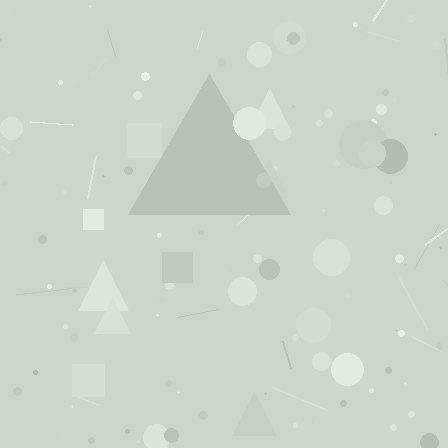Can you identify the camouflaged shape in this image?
The camouflaged shape is a triangle.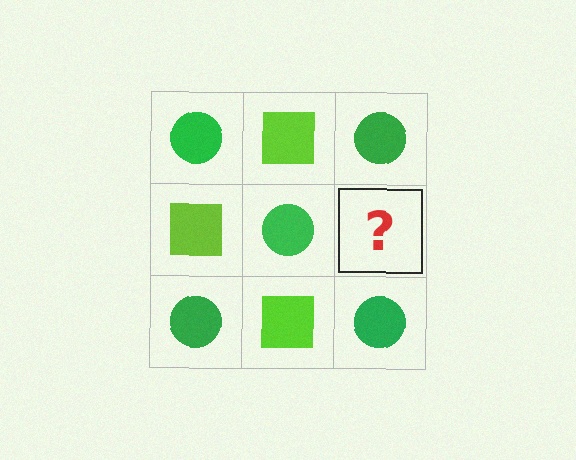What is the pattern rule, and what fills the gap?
The rule is that it alternates green circle and lime square in a checkerboard pattern. The gap should be filled with a lime square.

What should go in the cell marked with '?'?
The missing cell should contain a lime square.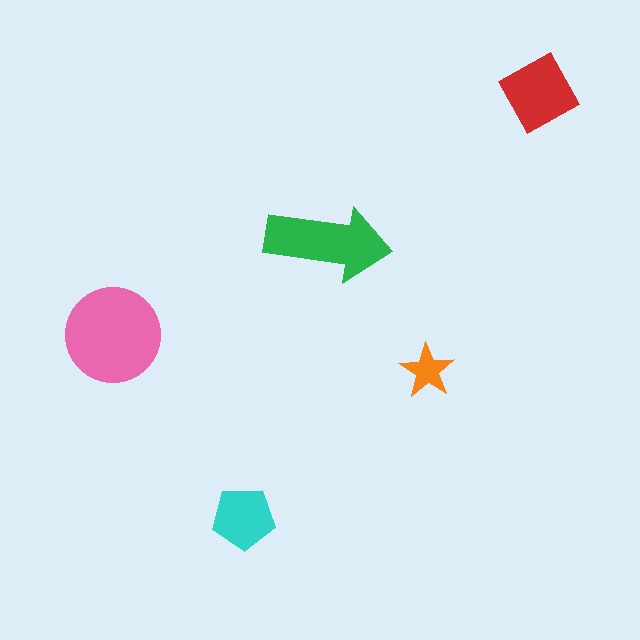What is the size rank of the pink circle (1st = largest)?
1st.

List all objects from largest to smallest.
The pink circle, the green arrow, the red square, the cyan pentagon, the orange star.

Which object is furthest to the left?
The pink circle is leftmost.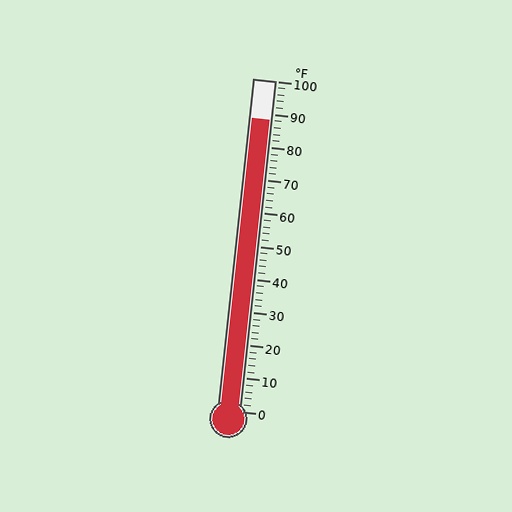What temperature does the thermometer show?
The thermometer shows approximately 88°F.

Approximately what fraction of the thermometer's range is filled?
The thermometer is filled to approximately 90% of its range.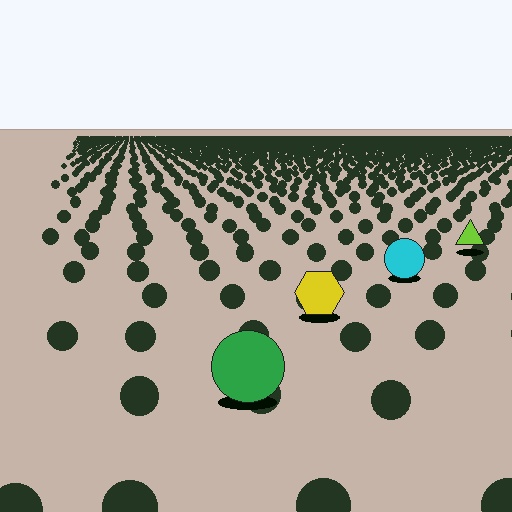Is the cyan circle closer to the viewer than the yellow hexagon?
No. The yellow hexagon is closer — you can tell from the texture gradient: the ground texture is coarser near it.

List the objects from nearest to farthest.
From nearest to farthest: the green circle, the yellow hexagon, the cyan circle, the lime triangle.